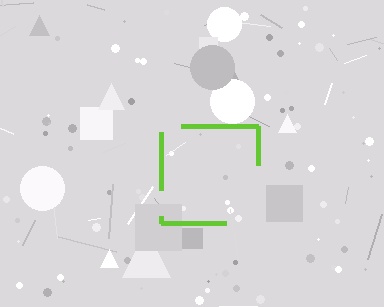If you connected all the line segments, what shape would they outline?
They would outline a square.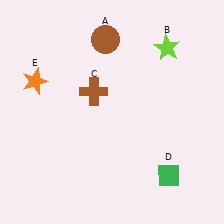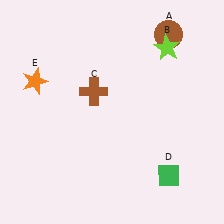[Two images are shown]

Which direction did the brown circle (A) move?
The brown circle (A) moved right.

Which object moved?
The brown circle (A) moved right.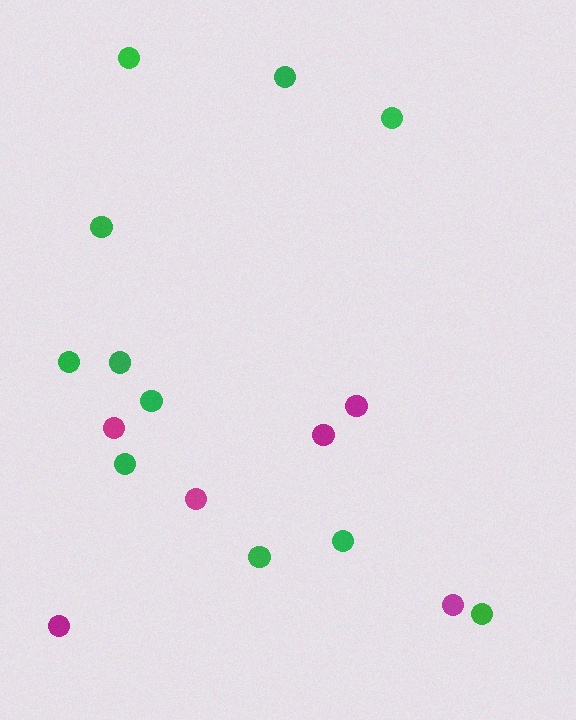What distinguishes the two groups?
There are 2 groups: one group of green circles (11) and one group of magenta circles (6).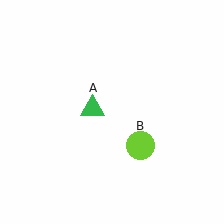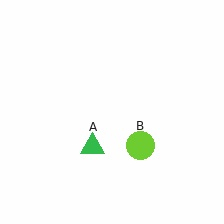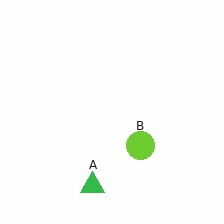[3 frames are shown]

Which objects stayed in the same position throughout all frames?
Lime circle (object B) remained stationary.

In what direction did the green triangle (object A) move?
The green triangle (object A) moved down.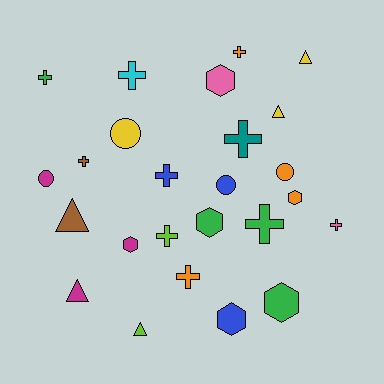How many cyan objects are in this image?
There is 1 cyan object.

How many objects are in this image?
There are 25 objects.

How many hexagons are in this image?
There are 6 hexagons.